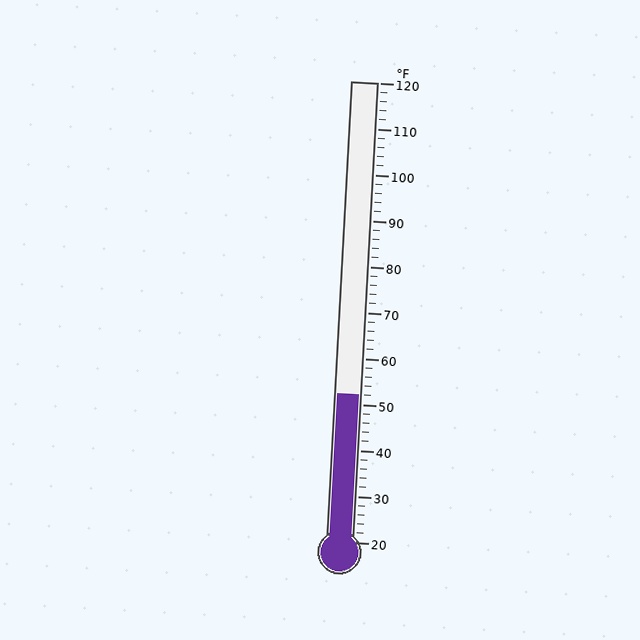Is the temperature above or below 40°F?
The temperature is above 40°F.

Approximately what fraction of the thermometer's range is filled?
The thermometer is filled to approximately 30% of its range.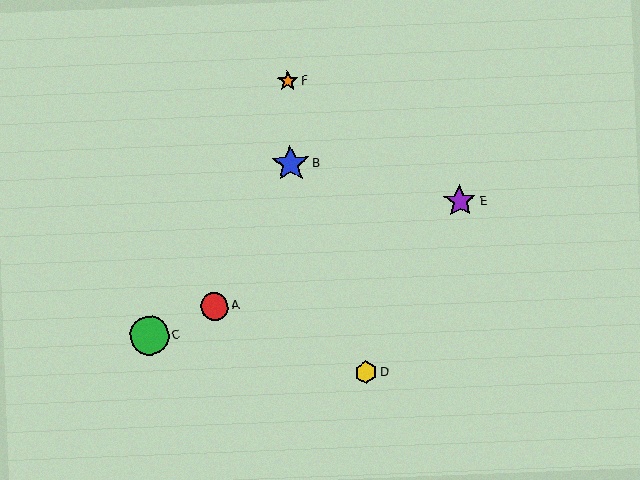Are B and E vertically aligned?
No, B is at x≈291 and E is at x≈460.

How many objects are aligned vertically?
2 objects (B, F) are aligned vertically.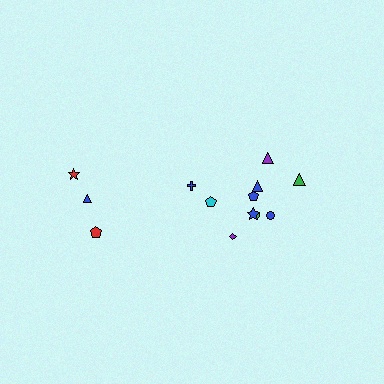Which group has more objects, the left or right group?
The right group.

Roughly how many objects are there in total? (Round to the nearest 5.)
Roughly 15 objects in total.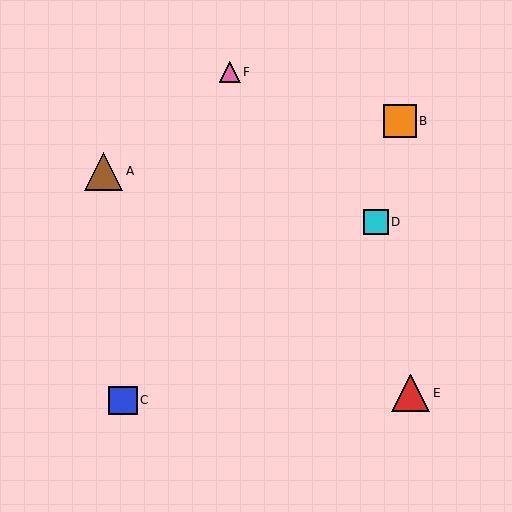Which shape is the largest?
The brown triangle (labeled A) is the largest.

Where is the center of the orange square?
The center of the orange square is at (400, 121).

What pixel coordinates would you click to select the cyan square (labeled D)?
Click at (376, 222) to select the cyan square D.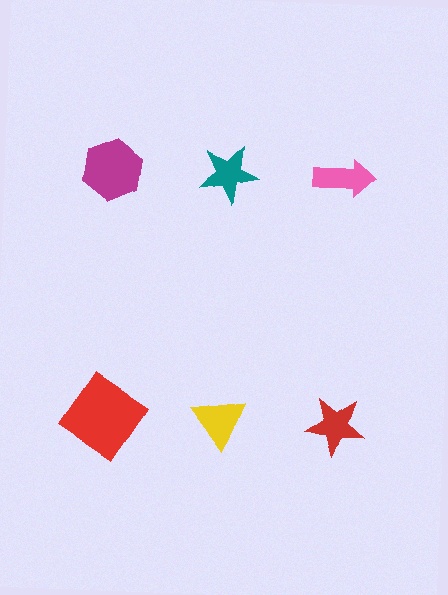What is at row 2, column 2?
A yellow triangle.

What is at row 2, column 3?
A red star.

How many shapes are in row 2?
3 shapes.